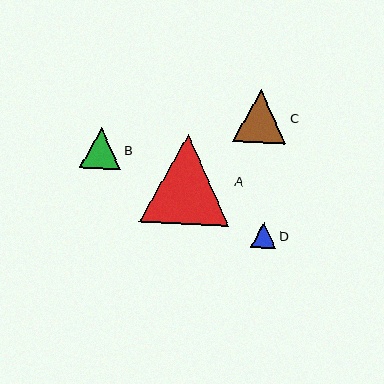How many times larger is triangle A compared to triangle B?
Triangle A is approximately 2.2 times the size of triangle B.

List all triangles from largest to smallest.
From largest to smallest: A, C, B, D.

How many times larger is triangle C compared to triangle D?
Triangle C is approximately 2.1 times the size of triangle D.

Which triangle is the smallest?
Triangle D is the smallest with a size of approximately 25 pixels.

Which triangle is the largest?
Triangle A is the largest with a size of approximately 90 pixels.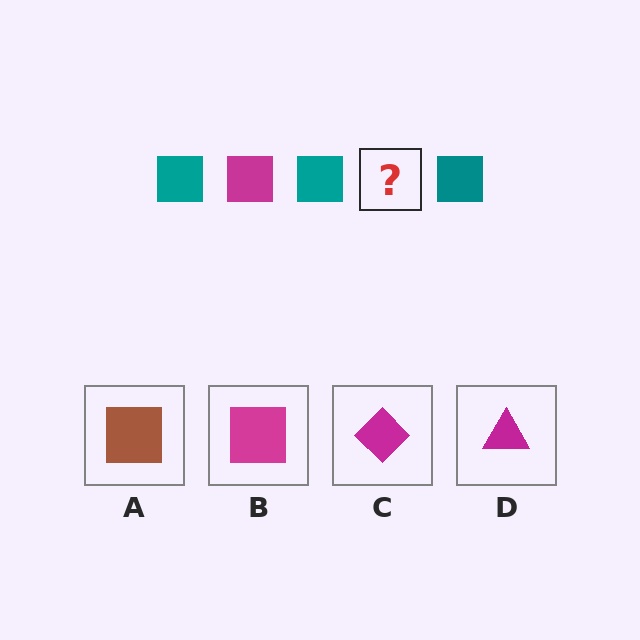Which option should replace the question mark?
Option B.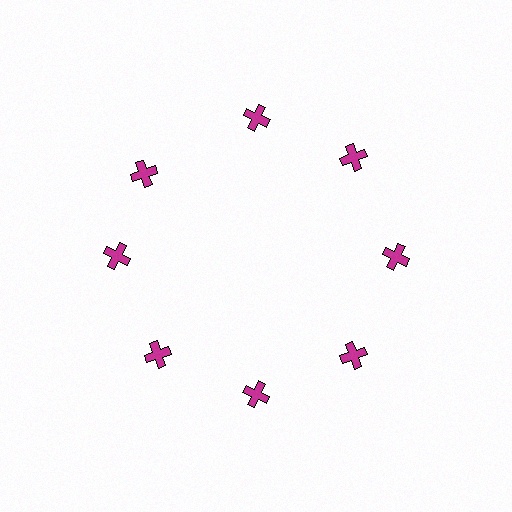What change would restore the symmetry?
The symmetry would be restored by rotating it back into even spacing with its neighbors so that all 8 crosses sit at equal angles and equal distance from the center.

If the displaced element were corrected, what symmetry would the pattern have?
It would have 8-fold rotational symmetry — the pattern would map onto itself every 45 degrees.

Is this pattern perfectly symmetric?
No. The 8 magenta crosses are arranged in a ring, but one element near the 10 o'clock position is rotated out of alignment along the ring, breaking the 8-fold rotational symmetry.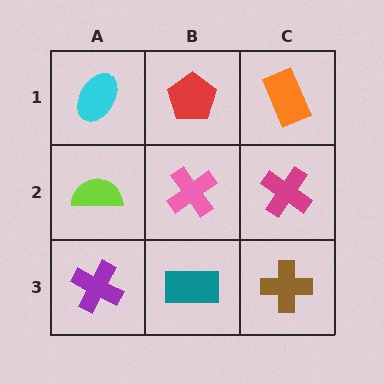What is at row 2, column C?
A magenta cross.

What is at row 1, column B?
A red pentagon.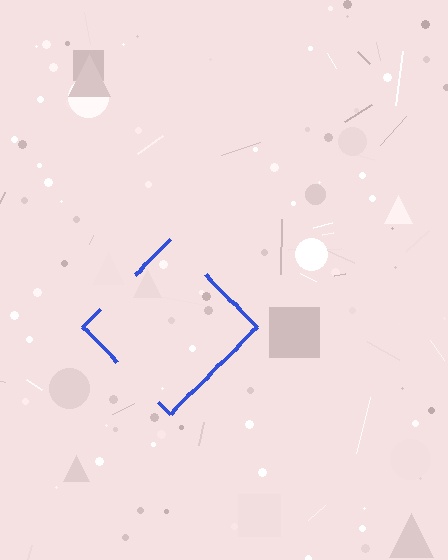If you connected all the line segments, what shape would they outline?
They would outline a diamond.